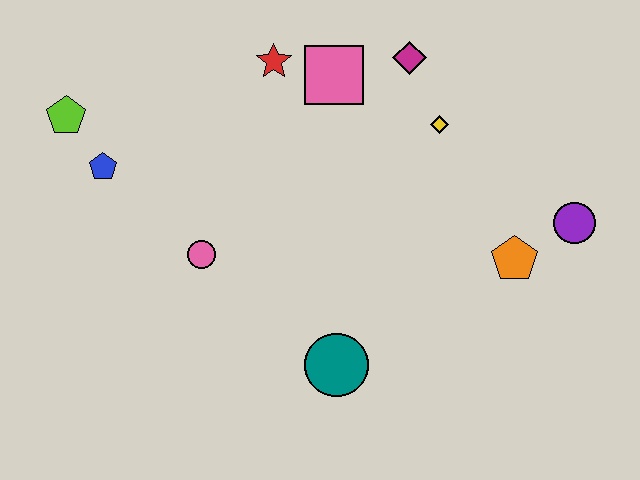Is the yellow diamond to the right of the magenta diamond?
Yes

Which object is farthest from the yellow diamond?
The lime pentagon is farthest from the yellow diamond.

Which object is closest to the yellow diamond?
The magenta diamond is closest to the yellow diamond.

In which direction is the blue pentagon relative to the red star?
The blue pentagon is to the left of the red star.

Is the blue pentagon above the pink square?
No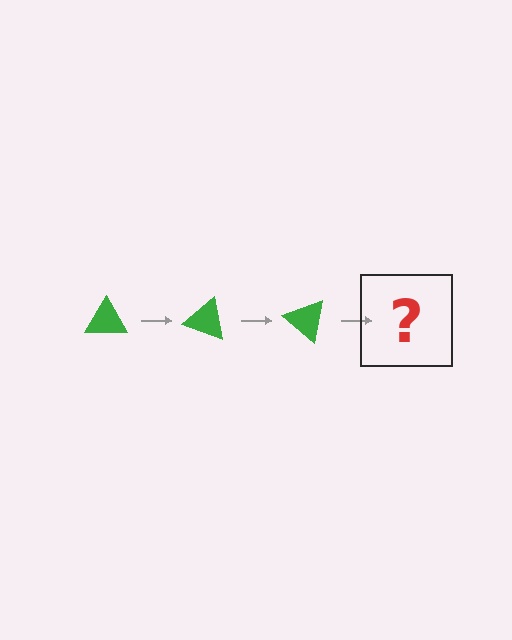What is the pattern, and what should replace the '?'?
The pattern is that the triangle rotates 20 degrees each step. The '?' should be a green triangle rotated 60 degrees.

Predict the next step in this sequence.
The next step is a green triangle rotated 60 degrees.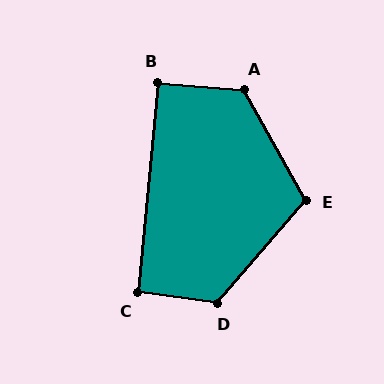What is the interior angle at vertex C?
Approximately 92 degrees (approximately right).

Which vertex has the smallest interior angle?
B, at approximately 91 degrees.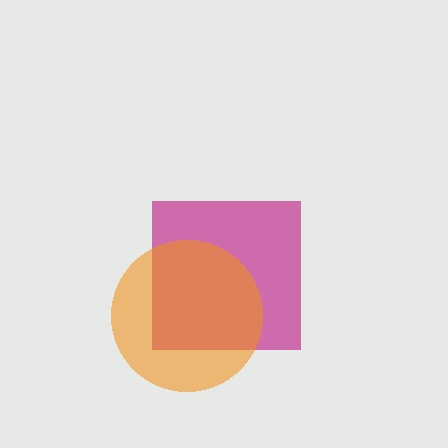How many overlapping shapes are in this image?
There are 2 overlapping shapes in the image.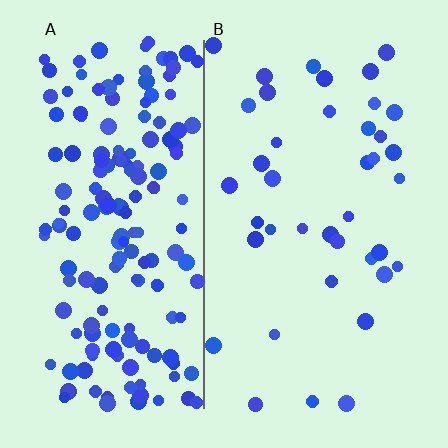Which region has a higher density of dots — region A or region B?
A (the left).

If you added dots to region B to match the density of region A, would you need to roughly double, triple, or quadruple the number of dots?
Approximately quadruple.